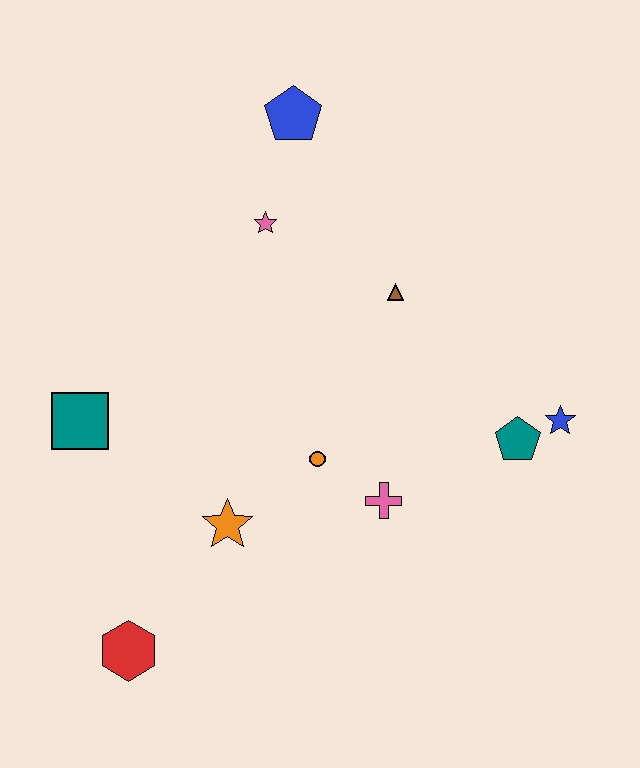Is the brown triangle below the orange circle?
No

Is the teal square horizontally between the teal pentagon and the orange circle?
No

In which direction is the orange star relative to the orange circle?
The orange star is to the left of the orange circle.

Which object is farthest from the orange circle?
The blue pentagon is farthest from the orange circle.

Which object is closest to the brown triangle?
The pink star is closest to the brown triangle.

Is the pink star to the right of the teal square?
Yes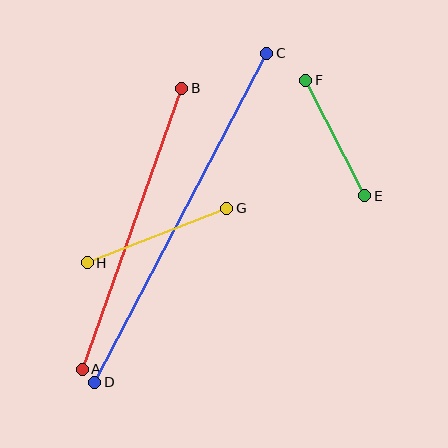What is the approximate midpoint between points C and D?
The midpoint is at approximately (181, 218) pixels.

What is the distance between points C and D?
The distance is approximately 371 pixels.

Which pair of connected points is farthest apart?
Points C and D are farthest apart.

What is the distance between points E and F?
The distance is approximately 130 pixels.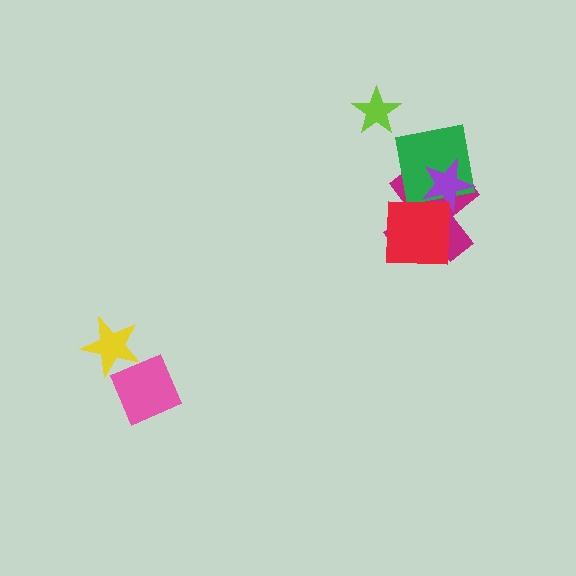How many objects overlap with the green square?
3 objects overlap with the green square.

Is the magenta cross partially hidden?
Yes, it is partially covered by another shape.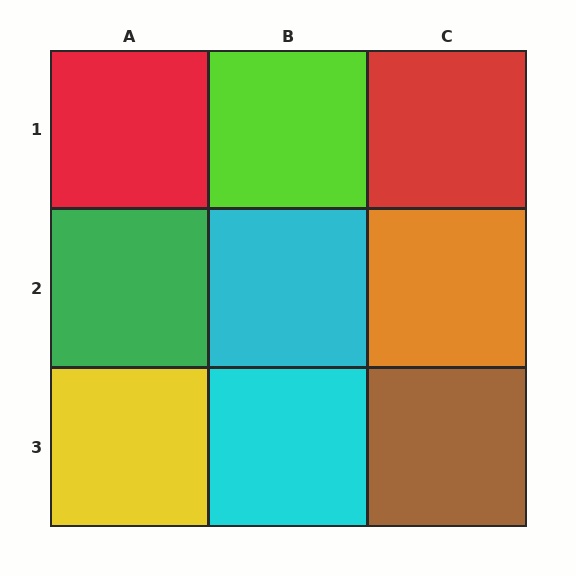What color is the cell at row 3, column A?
Yellow.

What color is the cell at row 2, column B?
Cyan.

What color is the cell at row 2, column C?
Orange.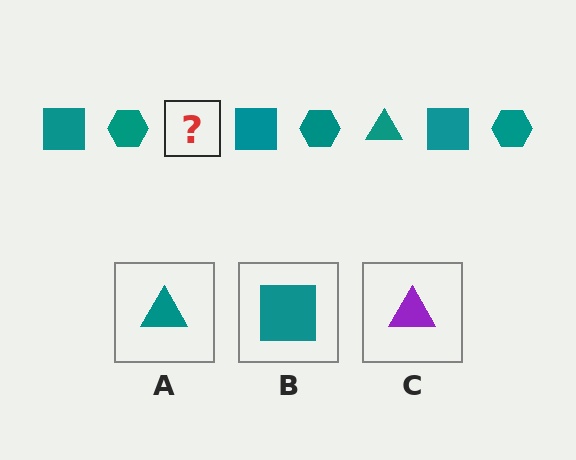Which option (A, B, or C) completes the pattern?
A.